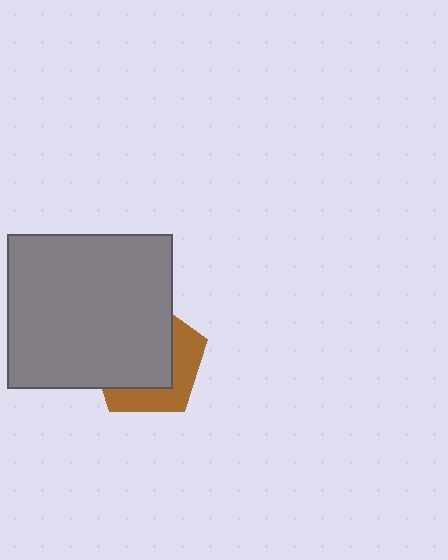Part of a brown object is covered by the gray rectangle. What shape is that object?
It is a pentagon.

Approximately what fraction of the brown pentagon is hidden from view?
Roughly 64% of the brown pentagon is hidden behind the gray rectangle.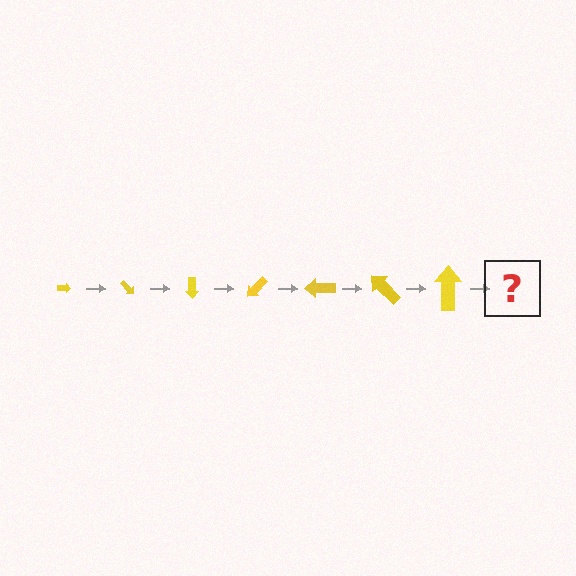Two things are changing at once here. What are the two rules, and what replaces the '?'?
The two rules are that the arrow grows larger each step and it rotates 45 degrees each step. The '?' should be an arrow, larger than the previous one and rotated 315 degrees from the start.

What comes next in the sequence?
The next element should be an arrow, larger than the previous one and rotated 315 degrees from the start.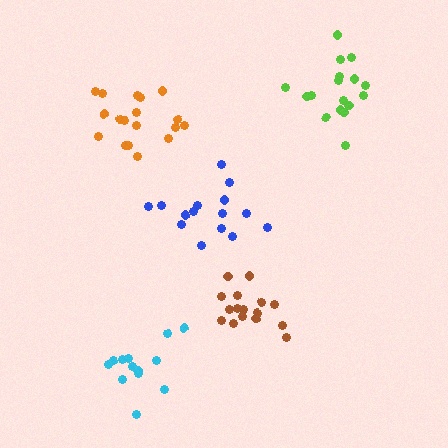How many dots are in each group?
Group 1: 15 dots, Group 2: 16 dots, Group 3: 13 dots, Group 4: 17 dots, Group 5: 18 dots (79 total).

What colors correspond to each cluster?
The clusters are colored: blue, brown, cyan, lime, orange.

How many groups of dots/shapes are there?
There are 5 groups.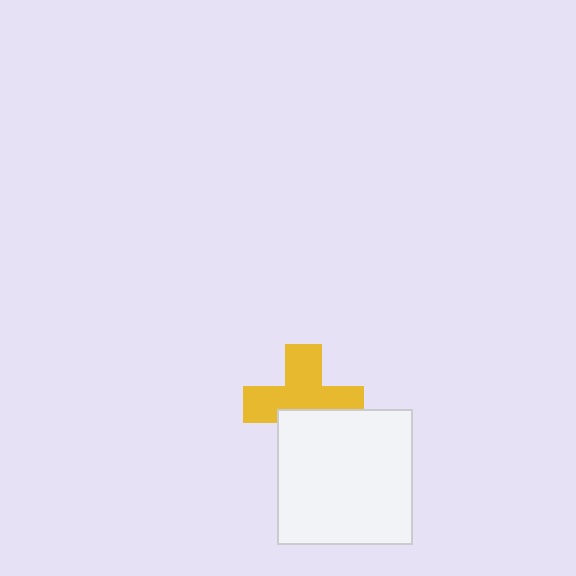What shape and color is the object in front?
The object in front is a white square.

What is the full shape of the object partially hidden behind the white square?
The partially hidden object is a yellow cross.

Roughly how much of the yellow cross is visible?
About half of it is visible (roughly 64%).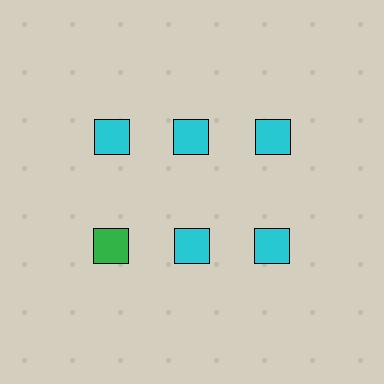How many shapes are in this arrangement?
There are 6 shapes arranged in a grid pattern.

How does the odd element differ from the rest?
It has a different color: green instead of cyan.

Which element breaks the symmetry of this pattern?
The green square in the second row, leftmost column breaks the symmetry. All other shapes are cyan squares.